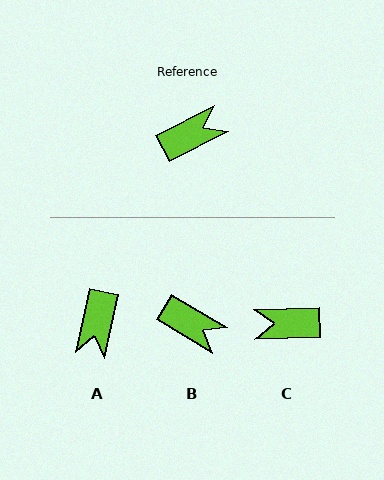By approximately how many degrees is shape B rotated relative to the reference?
Approximately 58 degrees clockwise.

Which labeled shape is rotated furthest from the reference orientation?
C, about 155 degrees away.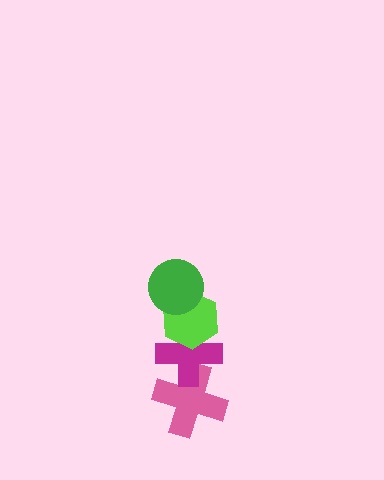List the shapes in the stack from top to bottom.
From top to bottom: the green circle, the lime hexagon, the magenta cross, the pink cross.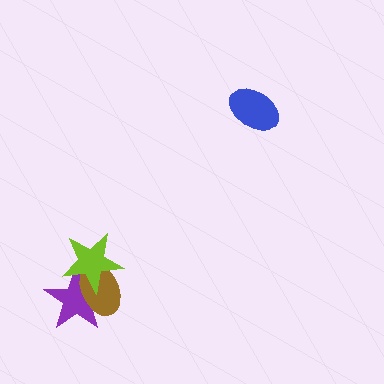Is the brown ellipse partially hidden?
Yes, it is partially covered by another shape.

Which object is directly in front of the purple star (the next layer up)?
The brown ellipse is directly in front of the purple star.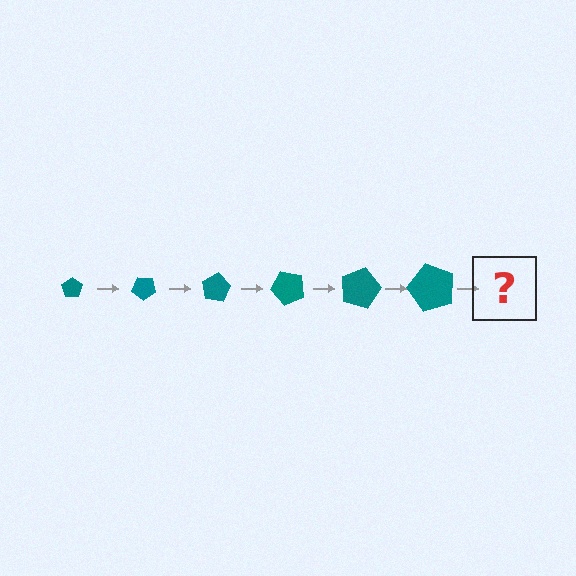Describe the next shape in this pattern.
It should be a pentagon, larger than the previous one and rotated 240 degrees from the start.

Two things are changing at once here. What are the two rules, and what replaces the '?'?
The two rules are that the pentagon grows larger each step and it rotates 40 degrees each step. The '?' should be a pentagon, larger than the previous one and rotated 240 degrees from the start.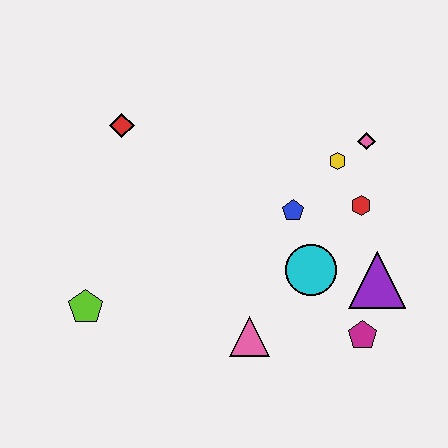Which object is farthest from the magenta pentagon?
The red diamond is farthest from the magenta pentagon.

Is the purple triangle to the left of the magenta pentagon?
No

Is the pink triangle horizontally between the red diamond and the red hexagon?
Yes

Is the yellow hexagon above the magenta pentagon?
Yes